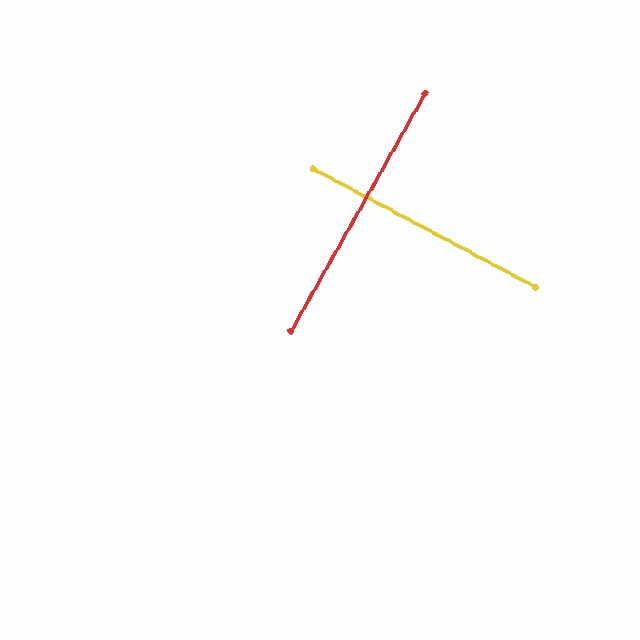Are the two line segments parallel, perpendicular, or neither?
Perpendicular — they meet at approximately 89°.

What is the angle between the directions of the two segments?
Approximately 89 degrees.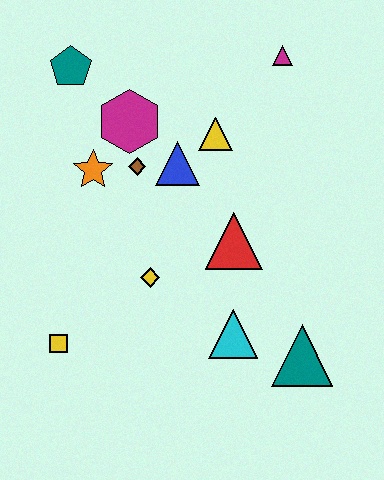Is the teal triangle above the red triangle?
No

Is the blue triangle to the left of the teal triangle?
Yes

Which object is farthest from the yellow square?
The magenta triangle is farthest from the yellow square.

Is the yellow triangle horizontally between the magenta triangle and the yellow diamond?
Yes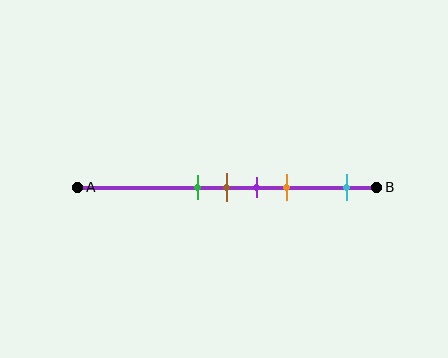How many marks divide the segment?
There are 5 marks dividing the segment.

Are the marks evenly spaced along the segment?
No, the marks are not evenly spaced.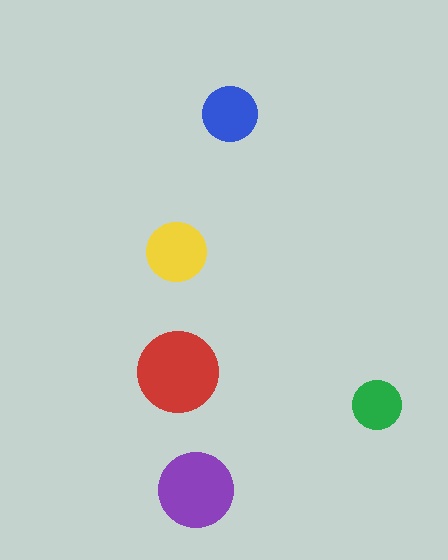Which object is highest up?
The blue circle is topmost.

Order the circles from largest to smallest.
the red one, the purple one, the yellow one, the blue one, the green one.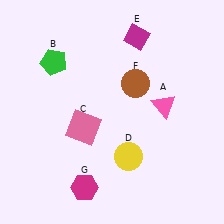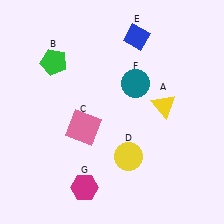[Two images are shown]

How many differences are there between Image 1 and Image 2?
There are 3 differences between the two images.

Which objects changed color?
A changed from pink to yellow. E changed from magenta to blue. F changed from brown to teal.